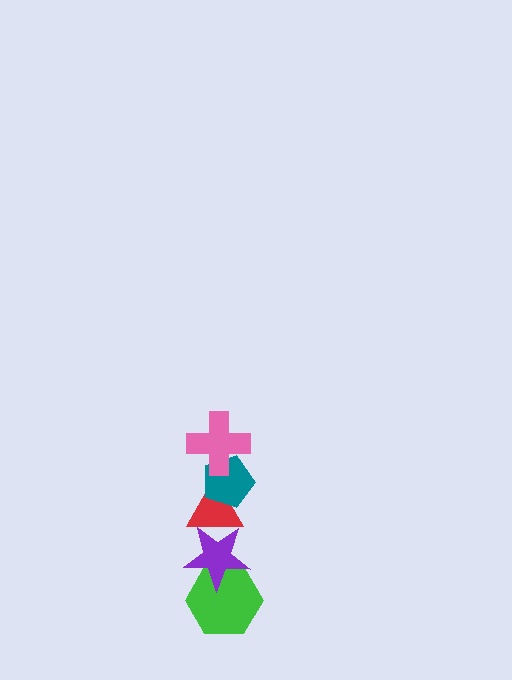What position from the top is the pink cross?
The pink cross is 1st from the top.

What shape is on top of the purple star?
The red triangle is on top of the purple star.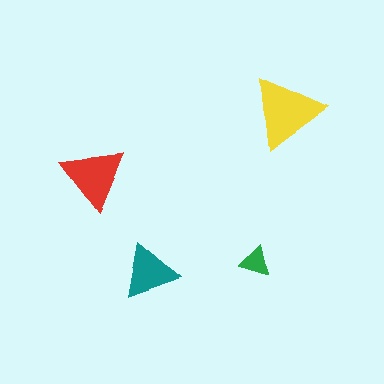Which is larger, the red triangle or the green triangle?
The red one.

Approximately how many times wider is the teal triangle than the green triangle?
About 2 times wider.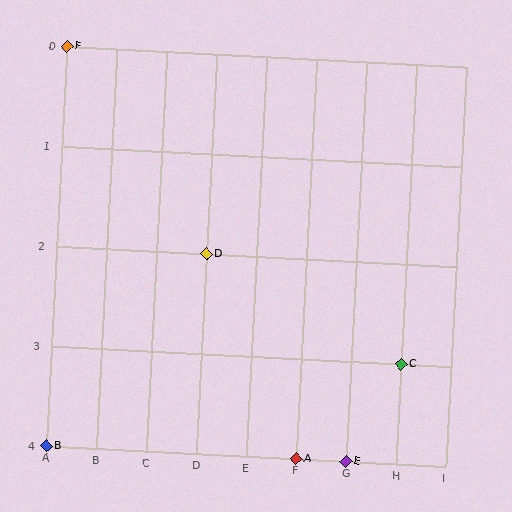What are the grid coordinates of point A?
Point A is at grid coordinates (F, 4).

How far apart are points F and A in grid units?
Points F and A are 5 columns and 4 rows apart (about 6.4 grid units diagonally).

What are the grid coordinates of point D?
Point D is at grid coordinates (D, 2).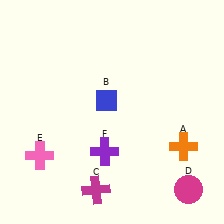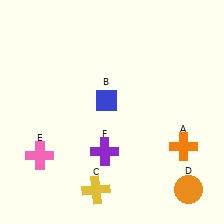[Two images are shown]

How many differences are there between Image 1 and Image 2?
There are 2 differences between the two images.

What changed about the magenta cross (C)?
In Image 1, C is magenta. In Image 2, it changed to yellow.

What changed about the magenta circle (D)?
In Image 1, D is magenta. In Image 2, it changed to orange.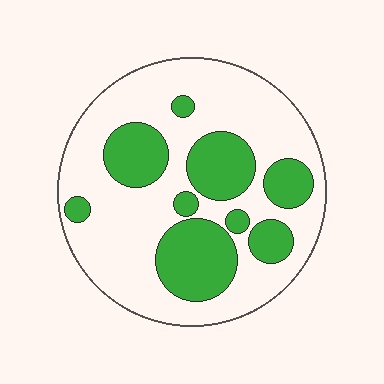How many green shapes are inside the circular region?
9.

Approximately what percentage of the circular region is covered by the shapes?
Approximately 30%.